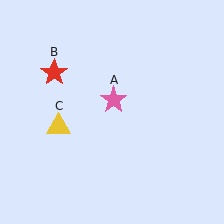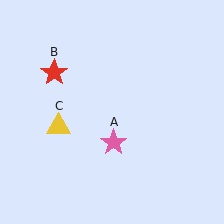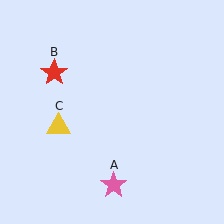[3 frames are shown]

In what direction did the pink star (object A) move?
The pink star (object A) moved down.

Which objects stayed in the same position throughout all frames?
Red star (object B) and yellow triangle (object C) remained stationary.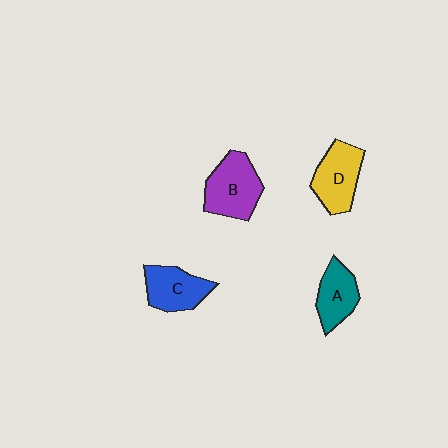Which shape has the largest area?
Shape B (purple).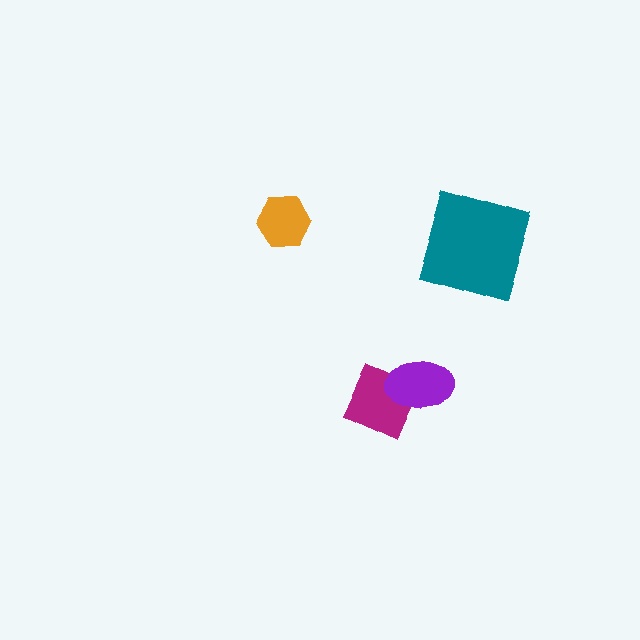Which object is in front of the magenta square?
The purple ellipse is in front of the magenta square.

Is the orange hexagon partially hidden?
No, no other shape covers it.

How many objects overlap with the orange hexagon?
0 objects overlap with the orange hexagon.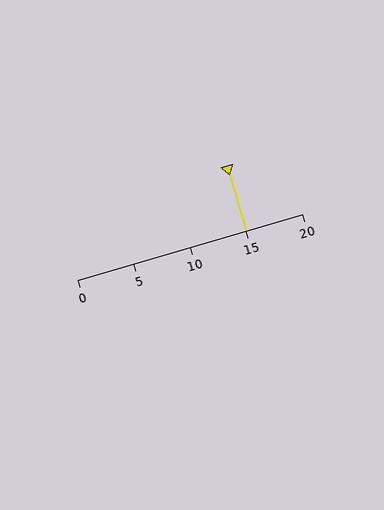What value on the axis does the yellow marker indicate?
The marker indicates approximately 15.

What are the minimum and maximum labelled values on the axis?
The axis runs from 0 to 20.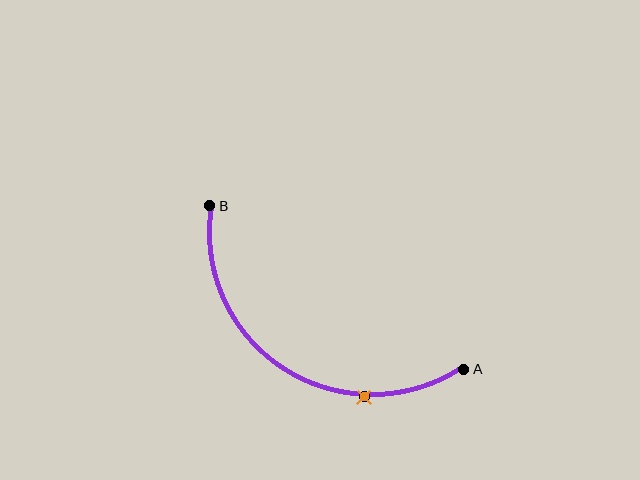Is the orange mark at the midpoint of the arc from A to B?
No. The orange mark lies on the arc but is closer to endpoint A. The arc midpoint would be at the point on the curve equidistant along the arc from both A and B.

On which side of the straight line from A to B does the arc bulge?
The arc bulges below the straight line connecting A and B.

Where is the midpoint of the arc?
The arc midpoint is the point on the curve farthest from the straight line joining A and B. It sits below that line.